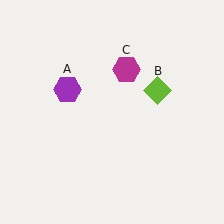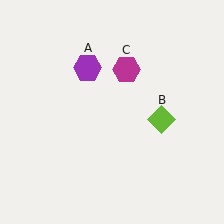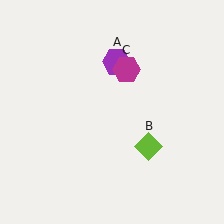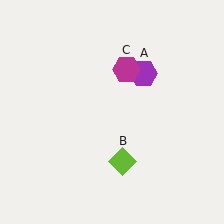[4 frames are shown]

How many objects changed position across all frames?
2 objects changed position: purple hexagon (object A), lime diamond (object B).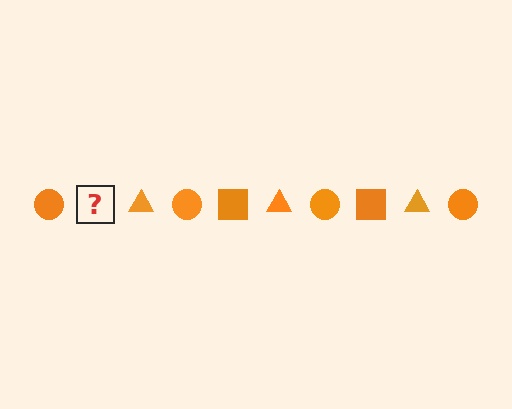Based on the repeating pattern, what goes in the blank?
The blank should be an orange square.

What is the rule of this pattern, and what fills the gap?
The rule is that the pattern cycles through circle, square, triangle shapes in orange. The gap should be filled with an orange square.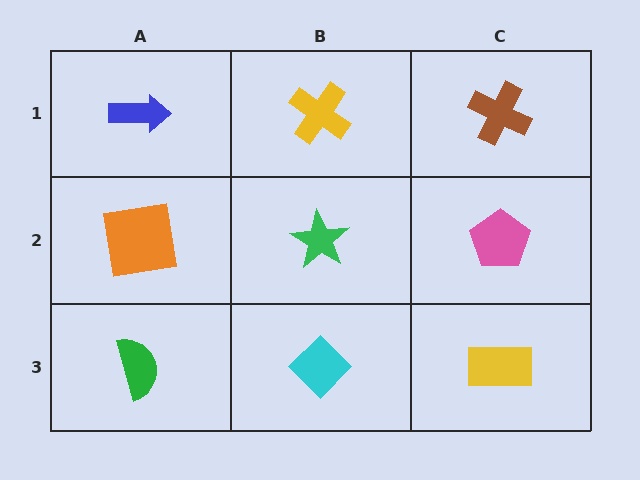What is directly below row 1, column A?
An orange square.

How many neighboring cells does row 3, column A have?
2.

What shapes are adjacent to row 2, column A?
A blue arrow (row 1, column A), a green semicircle (row 3, column A), a green star (row 2, column B).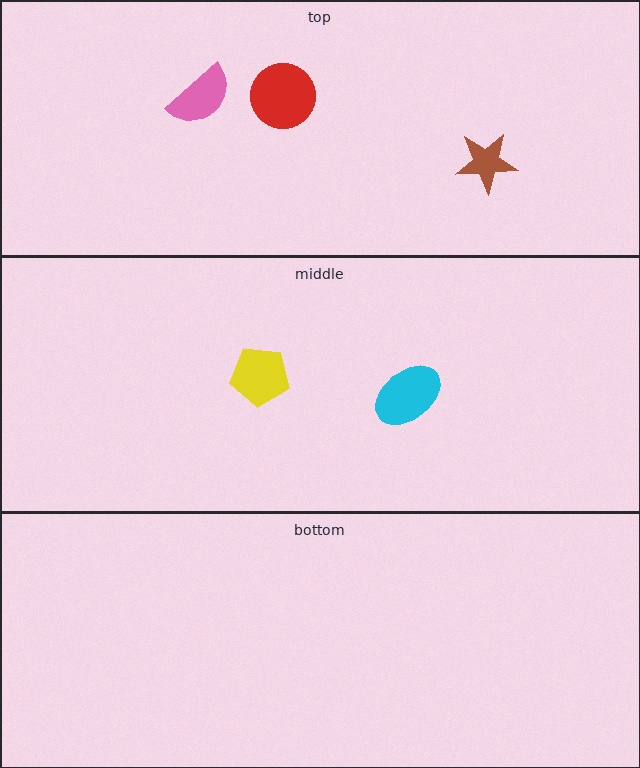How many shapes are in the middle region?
2.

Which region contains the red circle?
The top region.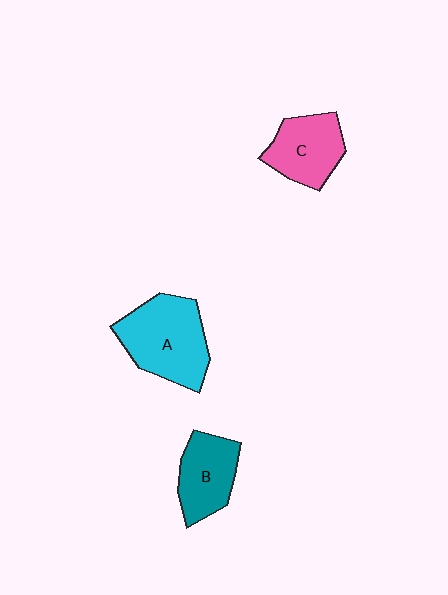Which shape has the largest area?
Shape A (cyan).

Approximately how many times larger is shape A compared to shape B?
Approximately 1.5 times.